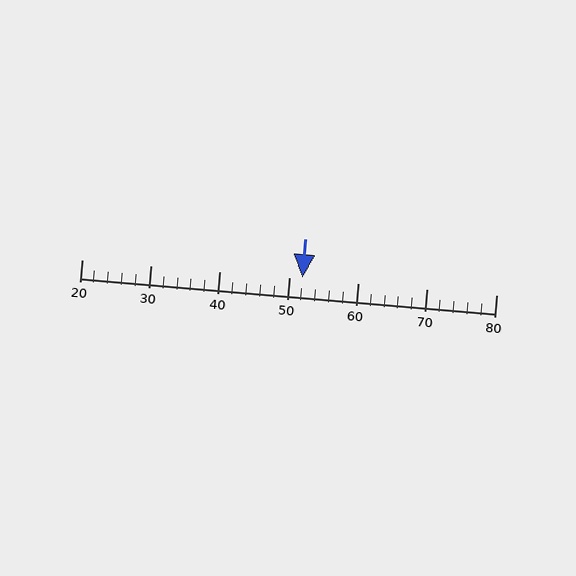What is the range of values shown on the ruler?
The ruler shows values from 20 to 80.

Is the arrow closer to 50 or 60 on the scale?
The arrow is closer to 50.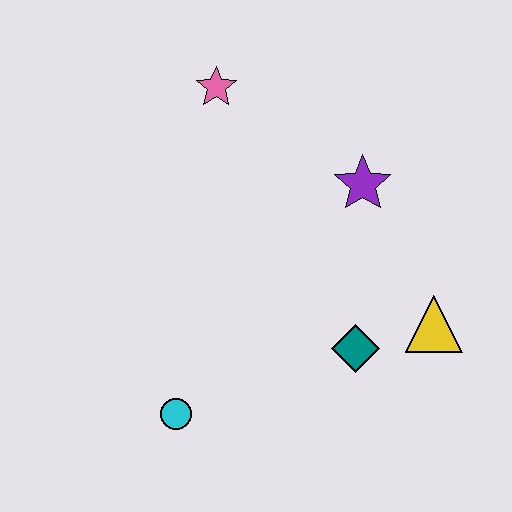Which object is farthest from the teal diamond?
The pink star is farthest from the teal diamond.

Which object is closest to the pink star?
The purple star is closest to the pink star.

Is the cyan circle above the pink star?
No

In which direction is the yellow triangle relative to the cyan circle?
The yellow triangle is to the right of the cyan circle.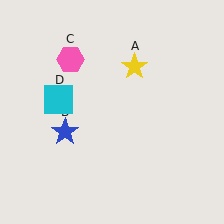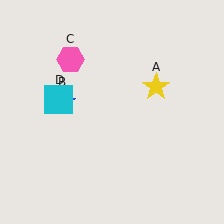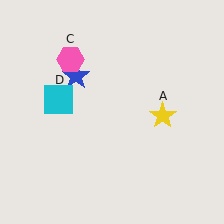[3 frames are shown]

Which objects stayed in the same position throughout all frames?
Pink hexagon (object C) and cyan square (object D) remained stationary.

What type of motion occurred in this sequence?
The yellow star (object A), blue star (object B) rotated clockwise around the center of the scene.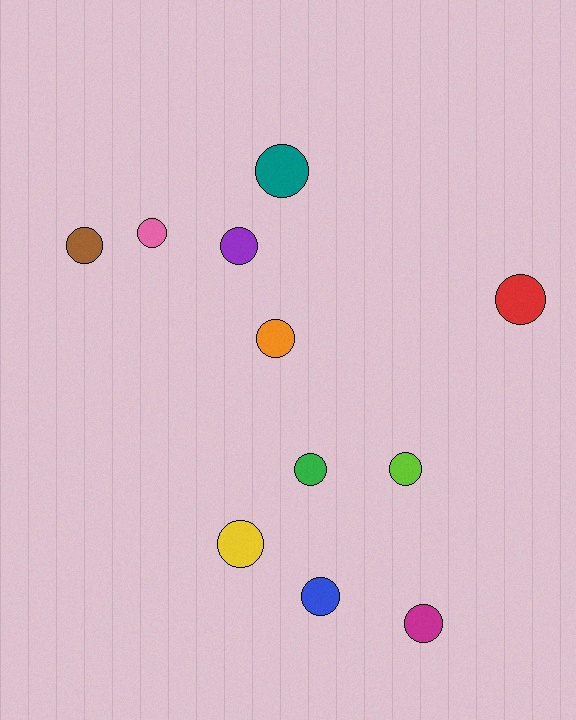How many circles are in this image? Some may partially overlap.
There are 11 circles.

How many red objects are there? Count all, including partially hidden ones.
There is 1 red object.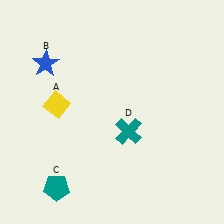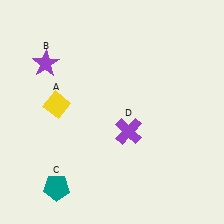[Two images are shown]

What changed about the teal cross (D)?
In Image 1, D is teal. In Image 2, it changed to purple.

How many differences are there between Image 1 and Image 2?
There are 2 differences between the two images.